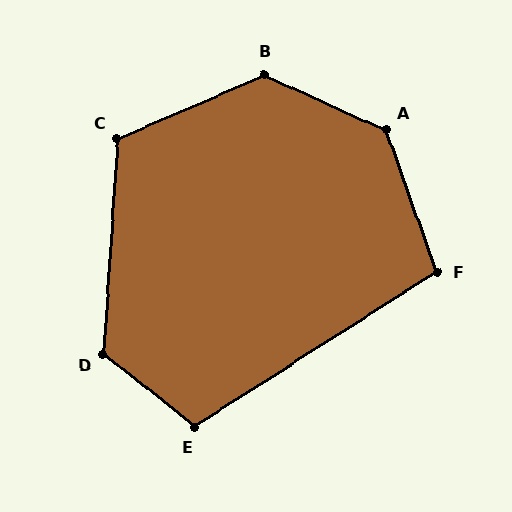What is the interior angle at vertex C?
Approximately 117 degrees (obtuse).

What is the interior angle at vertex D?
Approximately 125 degrees (obtuse).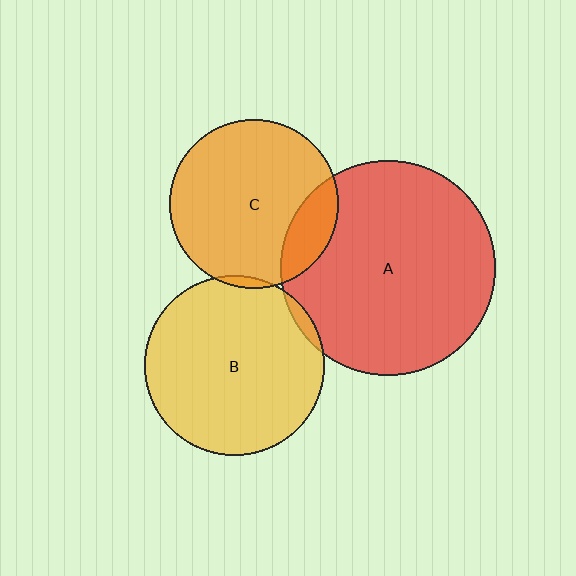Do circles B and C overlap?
Yes.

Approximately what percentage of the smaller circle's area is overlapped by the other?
Approximately 5%.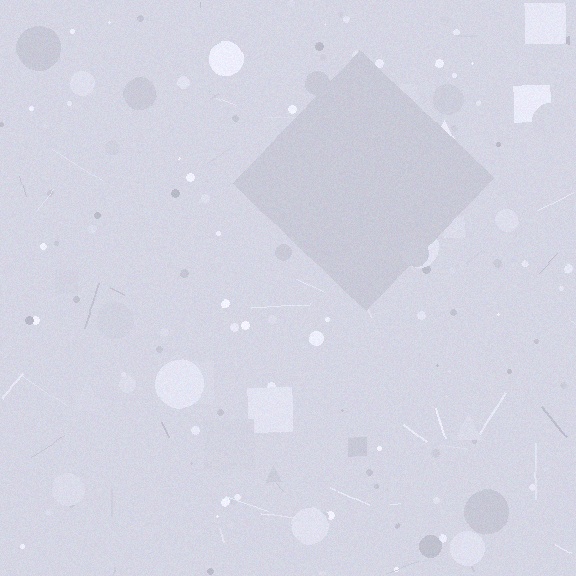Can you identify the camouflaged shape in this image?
The camouflaged shape is a diamond.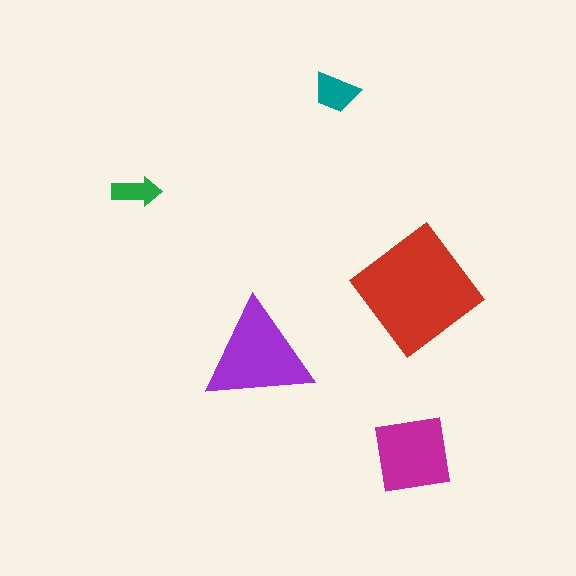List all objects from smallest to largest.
The green arrow, the teal trapezoid, the magenta square, the purple triangle, the red diamond.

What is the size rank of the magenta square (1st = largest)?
3rd.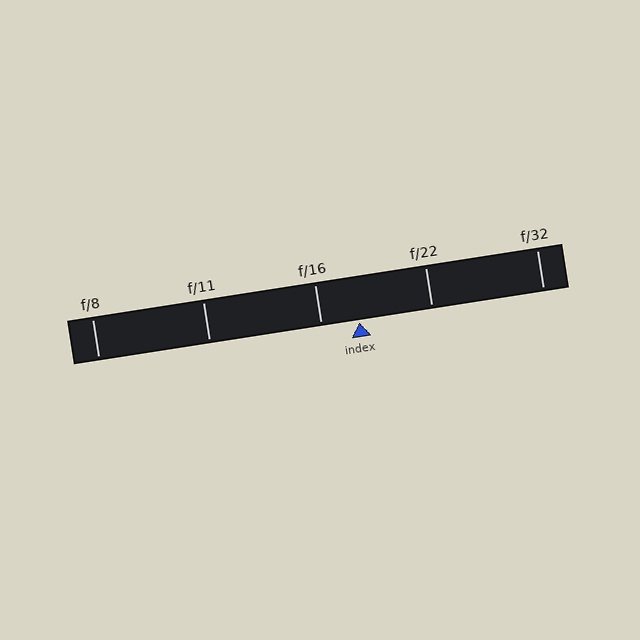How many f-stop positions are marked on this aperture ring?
There are 5 f-stop positions marked.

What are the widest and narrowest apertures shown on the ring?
The widest aperture shown is f/8 and the narrowest is f/32.